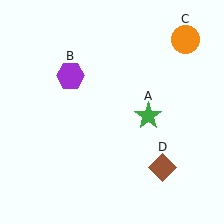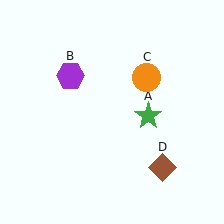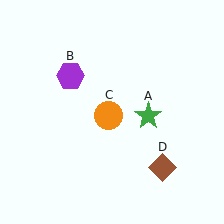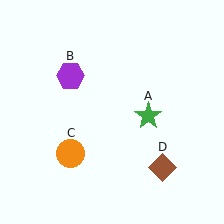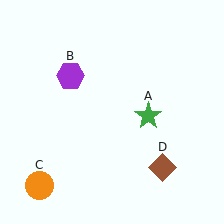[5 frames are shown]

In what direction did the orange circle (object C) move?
The orange circle (object C) moved down and to the left.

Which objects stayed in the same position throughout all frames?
Green star (object A) and purple hexagon (object B) and brown diamond (object D) remained stationary.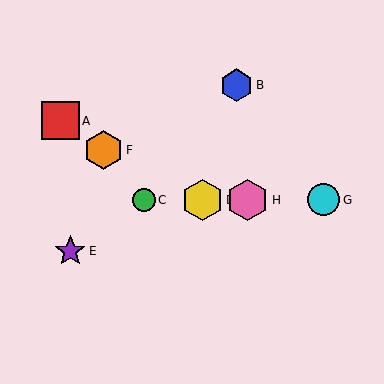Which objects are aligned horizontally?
Objects C, D, G, H are aligned horizontally.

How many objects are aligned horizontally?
4 objects (C, D, G, H) are aligned horizontally.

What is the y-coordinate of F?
Object F is at y≈150.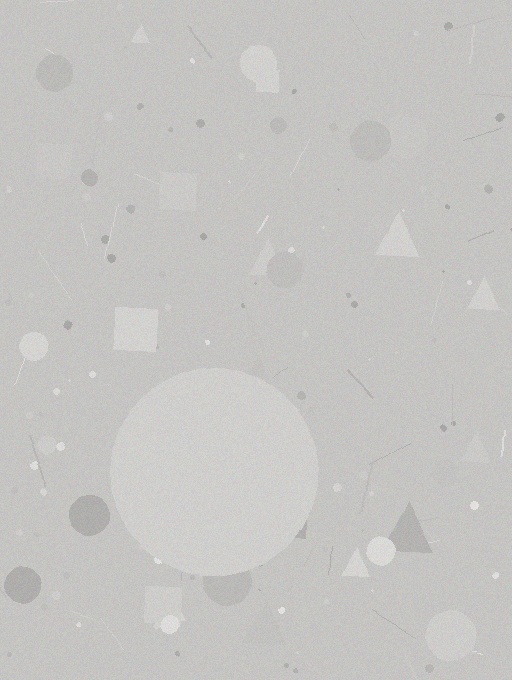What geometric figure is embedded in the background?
A circle is embedded in the background.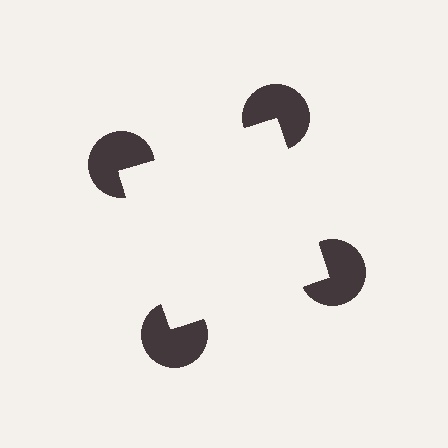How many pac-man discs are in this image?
There are 4 — one at each vertex of the illusory square.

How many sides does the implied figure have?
4 sides.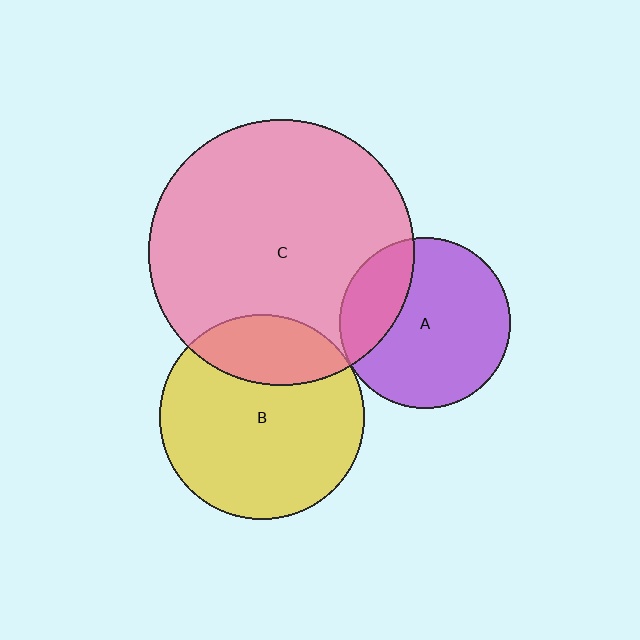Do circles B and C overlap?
Yes.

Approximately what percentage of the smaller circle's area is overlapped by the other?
Approximately 25%.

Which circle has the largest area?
Circle C (pink).